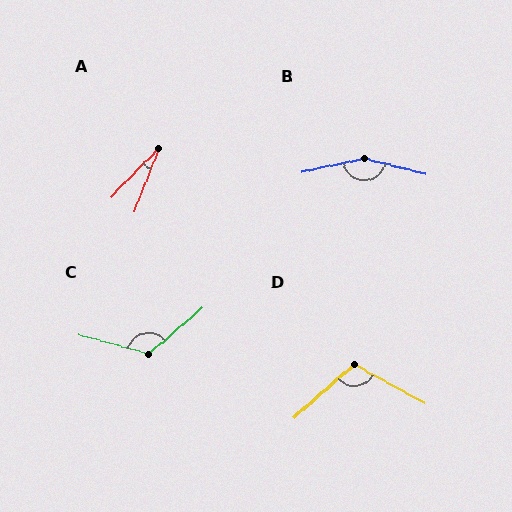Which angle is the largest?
B, at approximately 154 degrees.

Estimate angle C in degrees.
Approximately 124 degrees.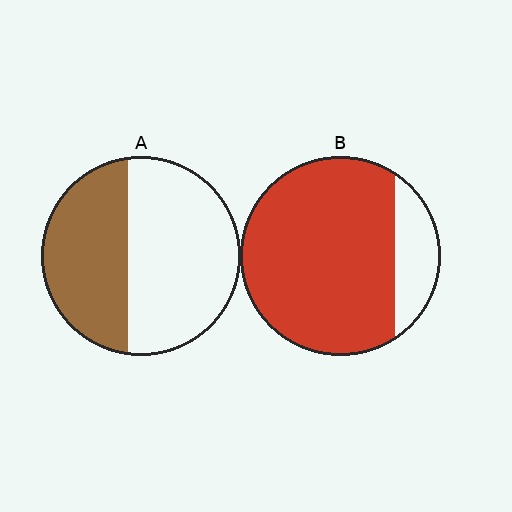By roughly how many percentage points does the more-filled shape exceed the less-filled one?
By roughly 40 percentage points (B over A).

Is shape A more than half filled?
No.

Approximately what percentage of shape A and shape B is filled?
A is approximately 40% and B is approximately 85%.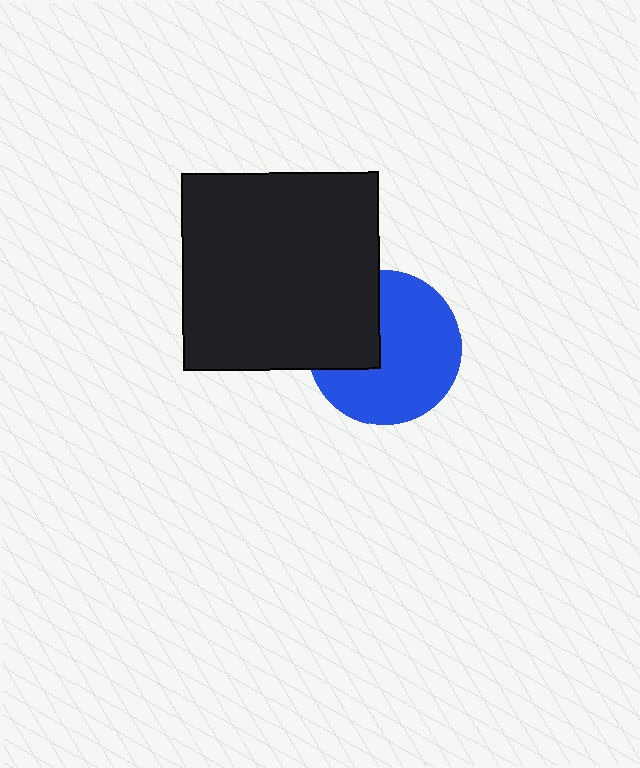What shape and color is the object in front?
The object in front is a black square.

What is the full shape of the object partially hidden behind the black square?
The partially hidden object is a blue circle.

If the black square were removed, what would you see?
You would see the complete blue circle.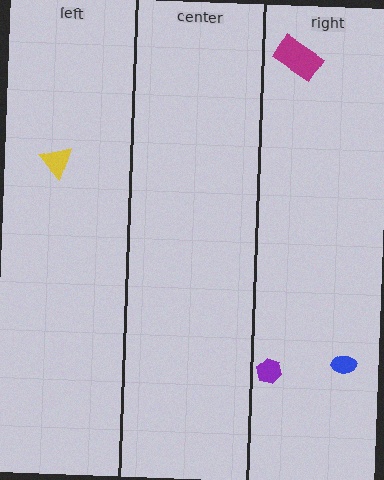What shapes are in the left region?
The yellow triangle.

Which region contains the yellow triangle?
The left region.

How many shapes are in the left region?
1.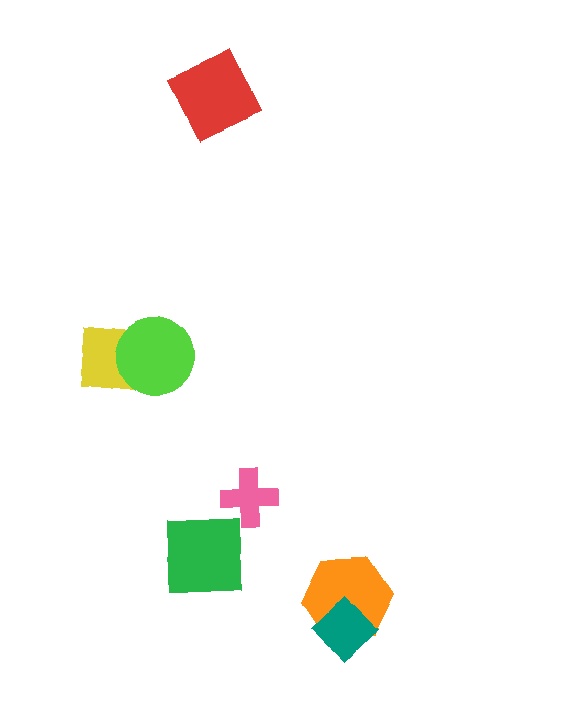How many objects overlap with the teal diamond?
1 object overlaps with the teal diamond.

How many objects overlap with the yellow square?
1 object overlaps with the yellow square.